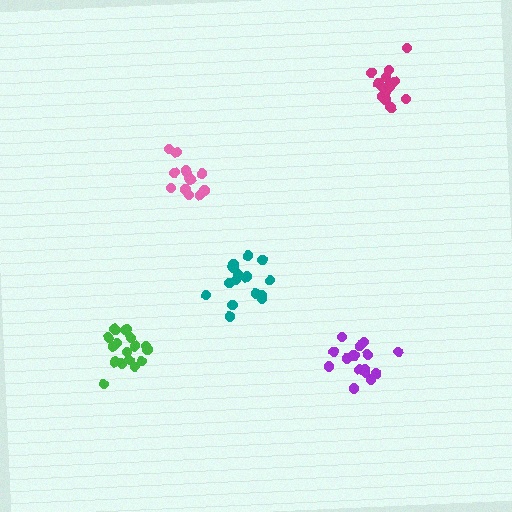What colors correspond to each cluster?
The clusters are colored: teal, purple, magenta, pink, green.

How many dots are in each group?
Group 1: 15 dots, Group 2: 15 dots, Group 3: 14 dots, Group 4: 15 dots, Group 5: 19 dots (78 total).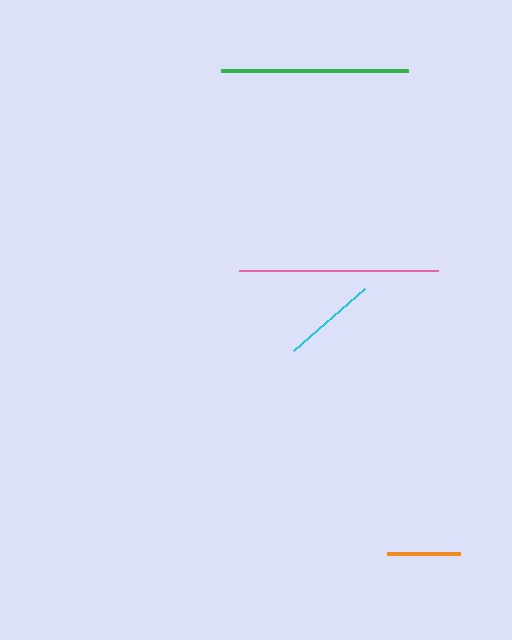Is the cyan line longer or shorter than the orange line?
The cyan line is longer than the orange line.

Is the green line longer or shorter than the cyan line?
The green line is longer than the cyan line.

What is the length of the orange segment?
The orange segment is approximately 73 pixels long.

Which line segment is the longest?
The pink line is the longest at approximately 198 pixels.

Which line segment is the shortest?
The orange line is the shortest at approximately 73 pixels.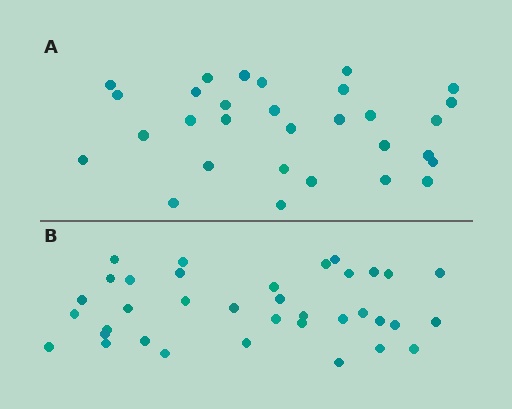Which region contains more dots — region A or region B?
Region B (the bottom region) has more dots.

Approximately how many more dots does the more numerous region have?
Region B has about 6 more dots than region A.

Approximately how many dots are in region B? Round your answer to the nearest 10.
About 40 dots. (The exact count is 36, which rounds to 40.)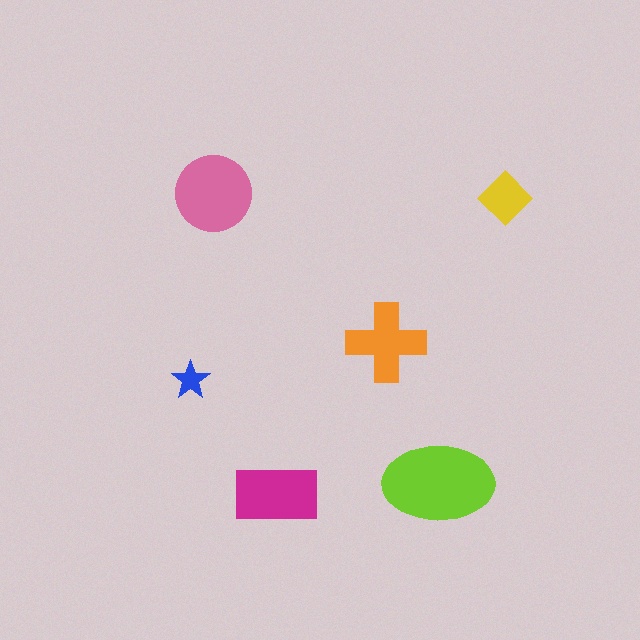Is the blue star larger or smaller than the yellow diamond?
Smaller.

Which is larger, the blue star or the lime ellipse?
The lime ellipse.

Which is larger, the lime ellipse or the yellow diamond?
The lime ellipse.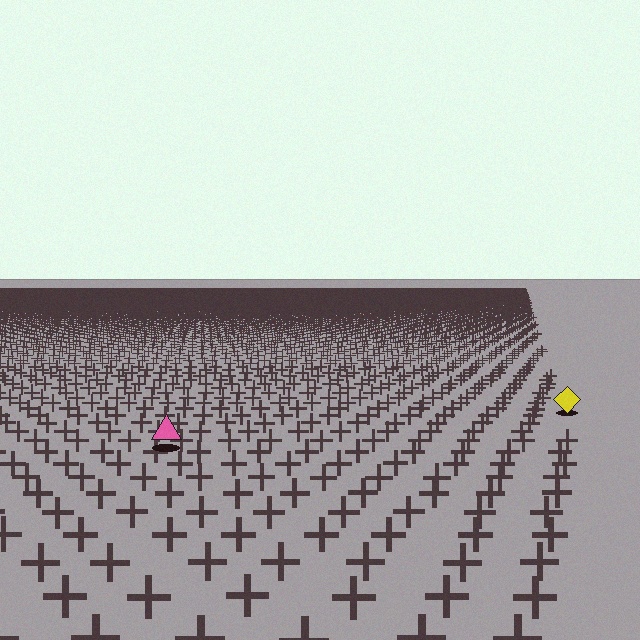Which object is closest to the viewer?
The pink triangle is closest. The texture marks near it are larger and more spread out.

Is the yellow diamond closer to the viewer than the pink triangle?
No. The pink triangle is closer — you can tell from the texture gradient: the ground texture is coarser near it.